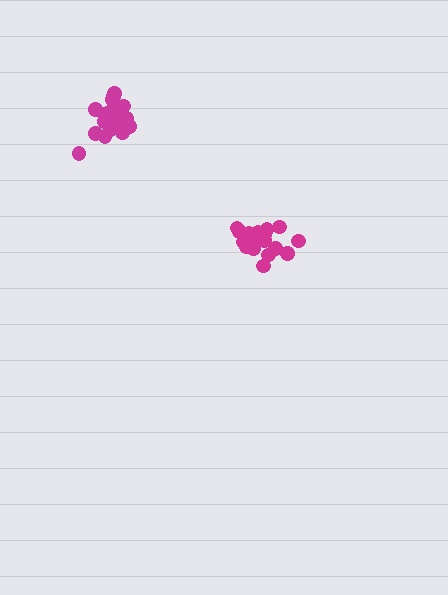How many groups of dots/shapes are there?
There are 2 groups.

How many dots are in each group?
Group 1: 18 dots, Group 2: 20 dots (38 total).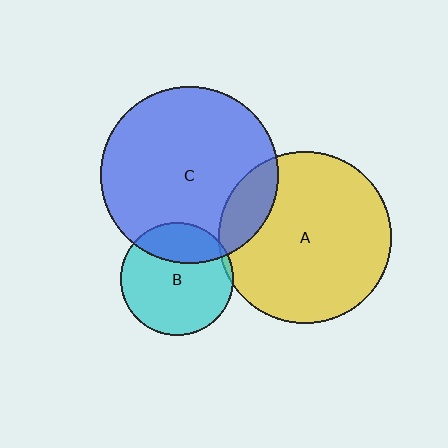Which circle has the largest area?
Circle C (blue).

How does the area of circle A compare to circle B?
Approximately 2.4 times.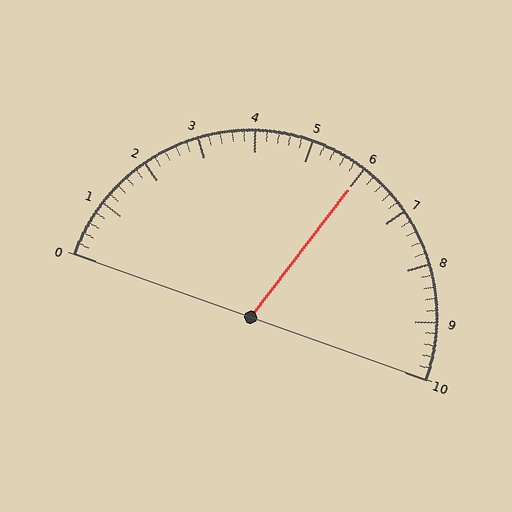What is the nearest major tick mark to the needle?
The nearest major tick mark is 6.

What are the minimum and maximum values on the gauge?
The gauge ranges from 0 to 10.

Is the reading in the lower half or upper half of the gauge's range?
The reading is in the upper half of the range (0 to 10).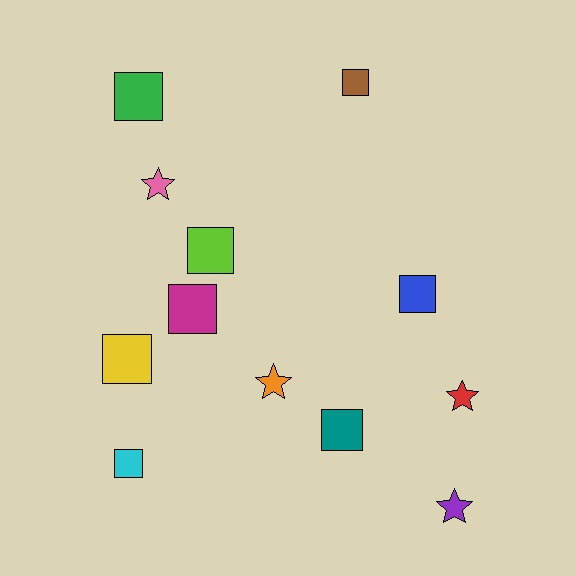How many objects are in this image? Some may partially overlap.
There are 12 objects.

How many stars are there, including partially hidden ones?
There are 4 stars.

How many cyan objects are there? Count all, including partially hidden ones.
There is 1 cyan object.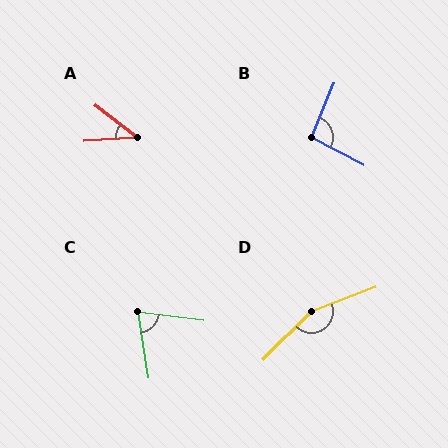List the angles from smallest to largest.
A (41°), C (74°), B (95°), D (156°).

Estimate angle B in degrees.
Approximately 95 degrees.